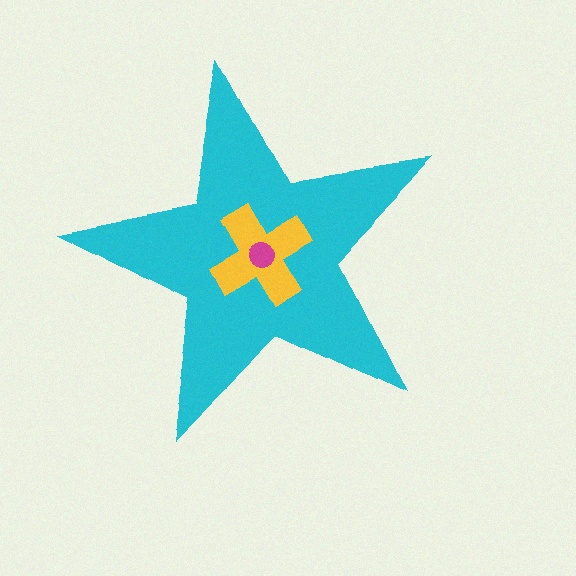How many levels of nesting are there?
3.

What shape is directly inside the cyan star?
The yellow cross.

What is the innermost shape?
The magenta circle.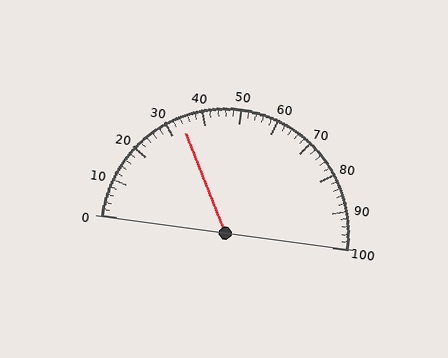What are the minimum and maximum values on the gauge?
The gauge ranges from 0 to 100.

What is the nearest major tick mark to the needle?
The nearest major tick mark is 30.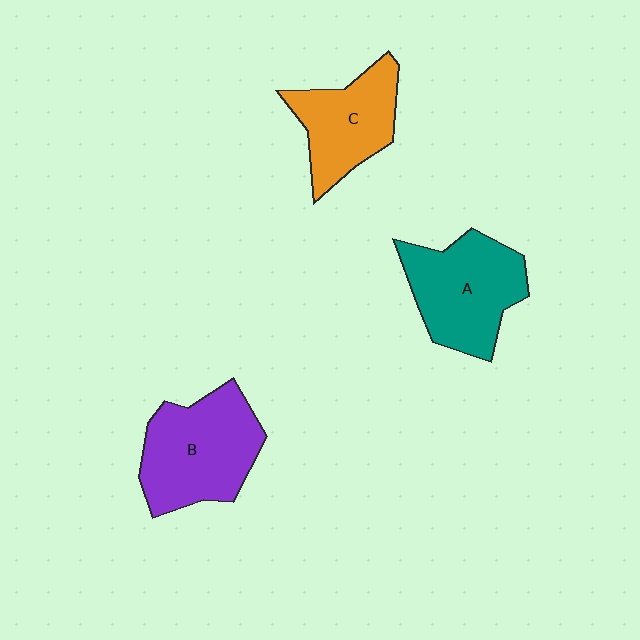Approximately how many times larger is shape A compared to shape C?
Approximately 1.2 times.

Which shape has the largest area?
Shape B (purple).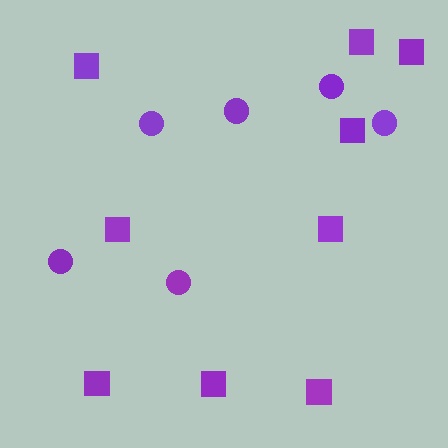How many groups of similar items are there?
There are 2 groups: one group of circles (6) and one group of squares (9).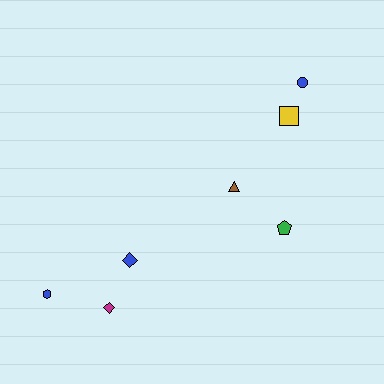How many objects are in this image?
There are 7 objects.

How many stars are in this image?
There are no stars.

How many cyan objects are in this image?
There are no cyan objects.